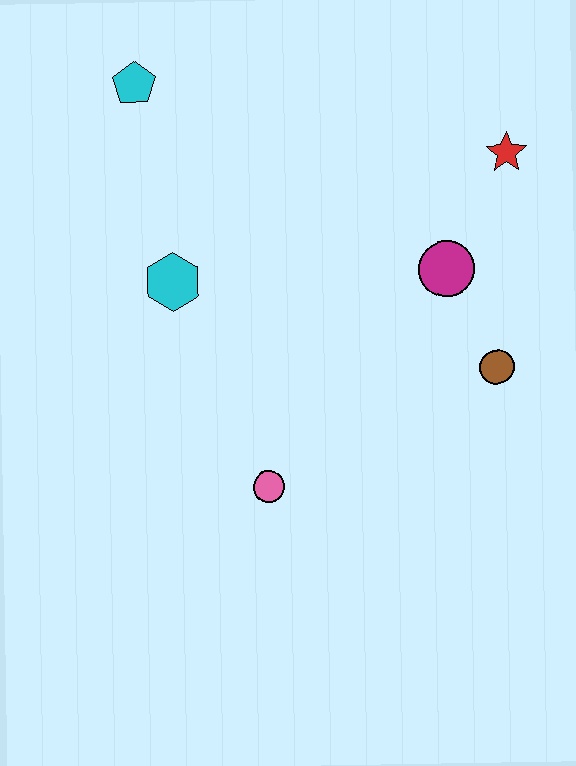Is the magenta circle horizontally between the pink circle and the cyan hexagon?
No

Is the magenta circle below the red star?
Yes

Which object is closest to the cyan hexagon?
The cyan pentagon is closest to the cyan hexagon.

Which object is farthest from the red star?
The pink circle is farthest from the red star.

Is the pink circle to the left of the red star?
Yes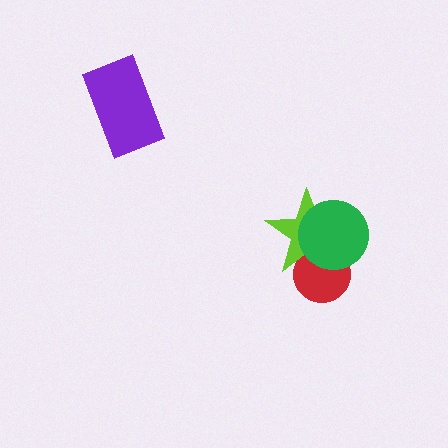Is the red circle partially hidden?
Yes, it is partially covered by another shape.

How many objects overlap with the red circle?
2 objects overlap with the red circle.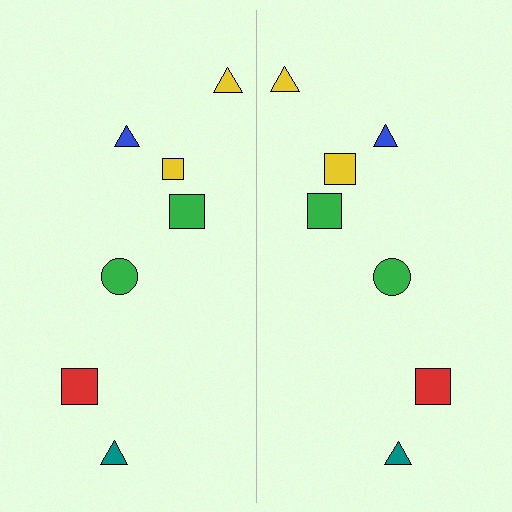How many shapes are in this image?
There are 14 shapes in this image.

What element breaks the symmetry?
The yellow square on the right side has a different size than its mirror counterpart.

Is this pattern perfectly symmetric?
No, the pattern is not perfectly symmetric. The yellow square on the right side has a different size than its mirror counterpart.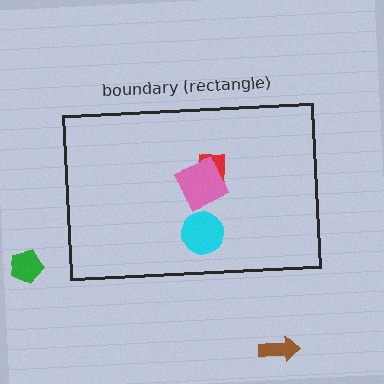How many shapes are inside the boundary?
3 inside, 2 outside.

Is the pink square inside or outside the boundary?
Inside.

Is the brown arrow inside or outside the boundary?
Outside.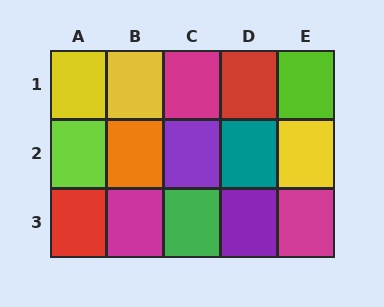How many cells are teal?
1 cell is teal.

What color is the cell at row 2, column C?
Purple.